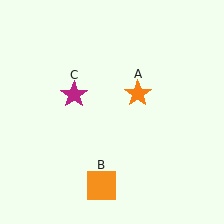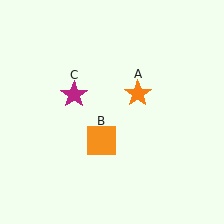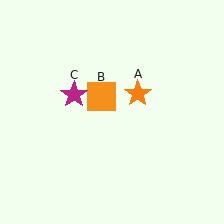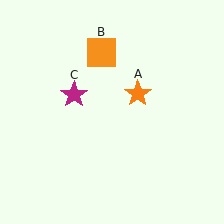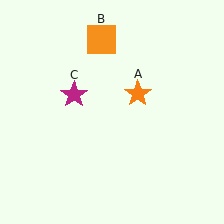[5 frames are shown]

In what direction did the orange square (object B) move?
The orange square (object B) moved up.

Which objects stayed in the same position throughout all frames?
Orange star (object A) and magenta star (object C) remained stationary.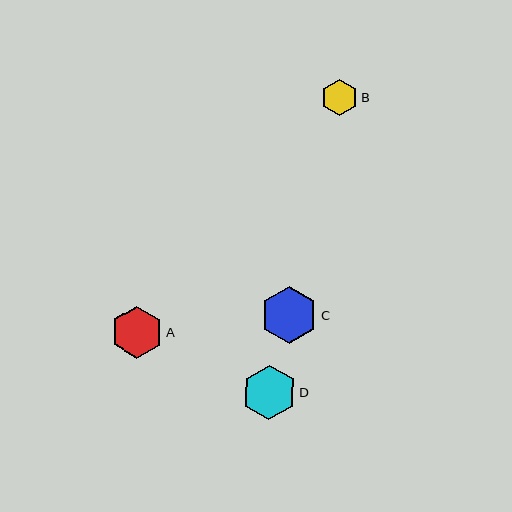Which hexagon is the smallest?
Hexagon B is the smallest with a size of approximately 36 pixels.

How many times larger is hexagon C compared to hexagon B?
Hexagon C is approximately 1.6 times the size of hexagon B.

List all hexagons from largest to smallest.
From largest to smallest: C, D, A, B.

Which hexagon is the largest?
Hexagon C is the largest with a size of approximately 57 pixels.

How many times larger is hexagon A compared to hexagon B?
Hexagon A is approximately 1.4 times the size of hexagon B.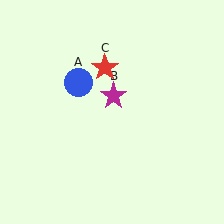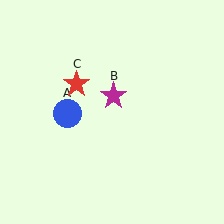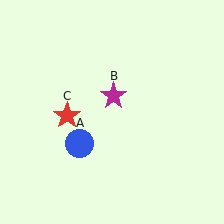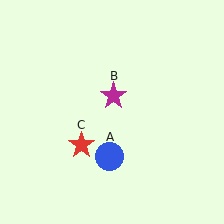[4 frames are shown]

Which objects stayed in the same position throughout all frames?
Magenta star (object B) remained stationary.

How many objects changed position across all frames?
2 objects changed position: blue circle (object A), red star (object C).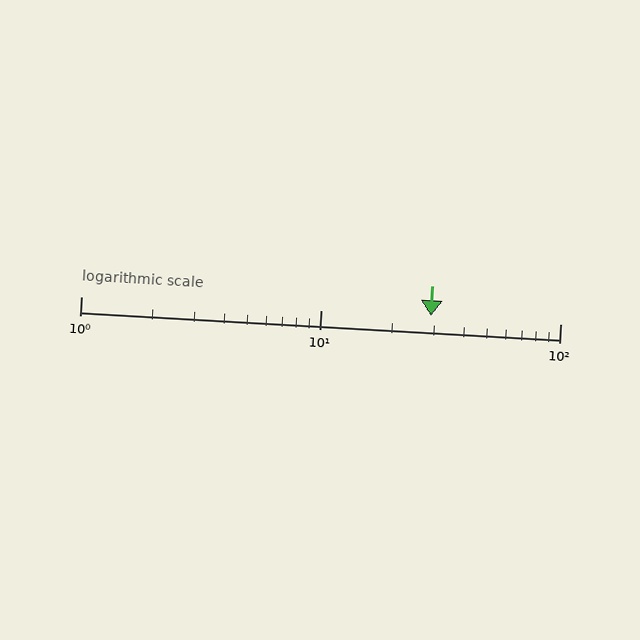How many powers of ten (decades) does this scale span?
The scale spans 2 decades, from 1 to 100.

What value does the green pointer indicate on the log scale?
The pointer indicates approximately 29.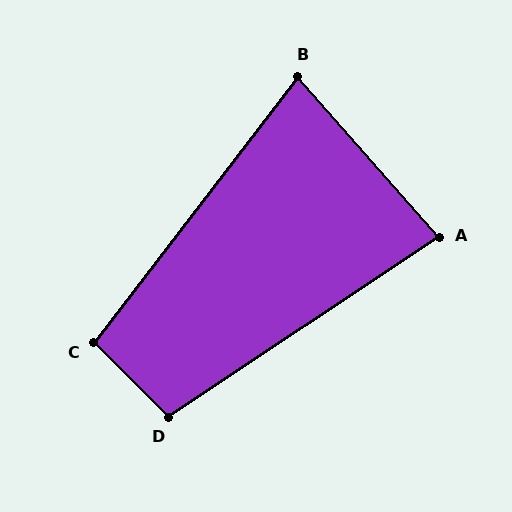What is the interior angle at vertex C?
Approximately 98 degrees (obtuse).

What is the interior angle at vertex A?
Approximately 82 degrees (acute).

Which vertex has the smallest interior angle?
B, at approximately 79 degrees.